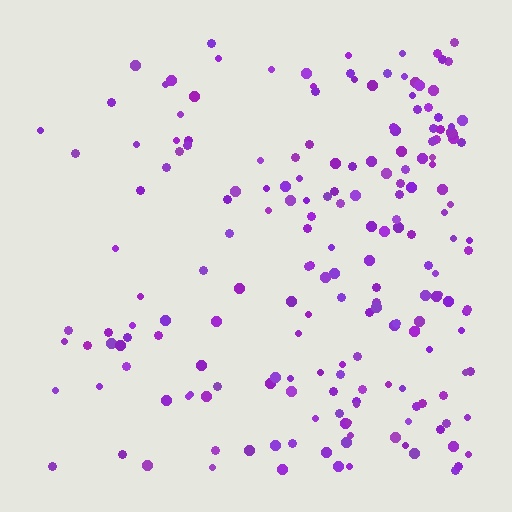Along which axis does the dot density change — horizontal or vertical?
Horizontal.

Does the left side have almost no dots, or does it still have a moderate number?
Still a moderate number, just noticeably fewer than the right.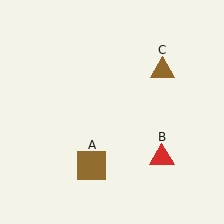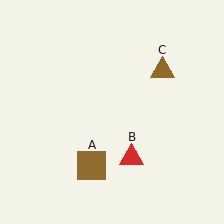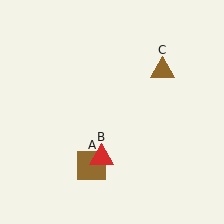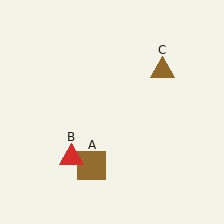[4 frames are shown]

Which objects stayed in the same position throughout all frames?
Brown square (object A) and brown triangle (object C) remained stationary.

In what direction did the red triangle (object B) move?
The red triangle (object B) moved left.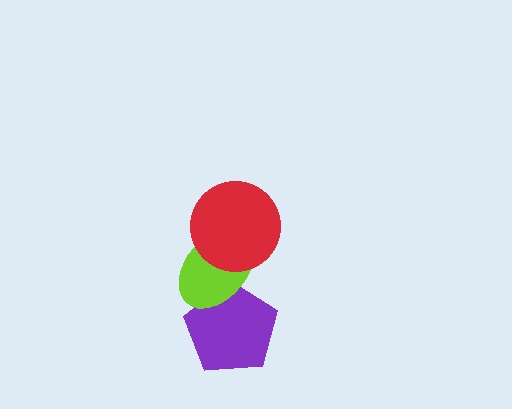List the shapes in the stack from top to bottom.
From top to bottom: the red circle, the lime ellipse, the purple pentagon.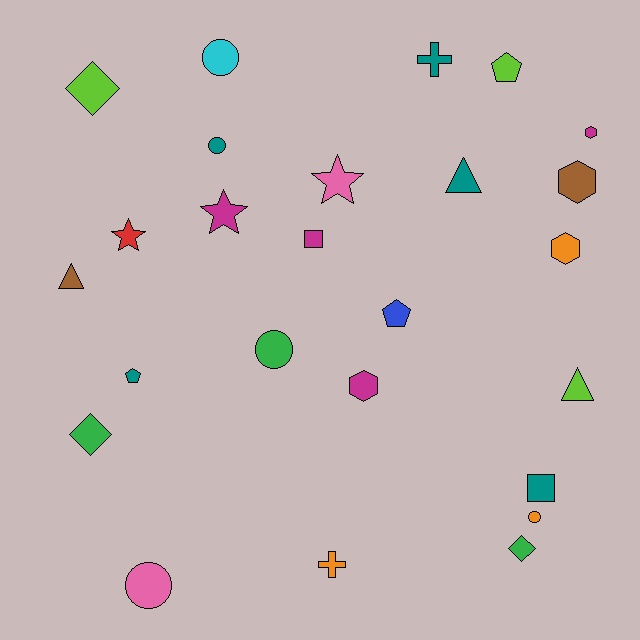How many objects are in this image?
There are 25 objects.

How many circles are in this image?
There are 5 circles.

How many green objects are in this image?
There are 3 green objects.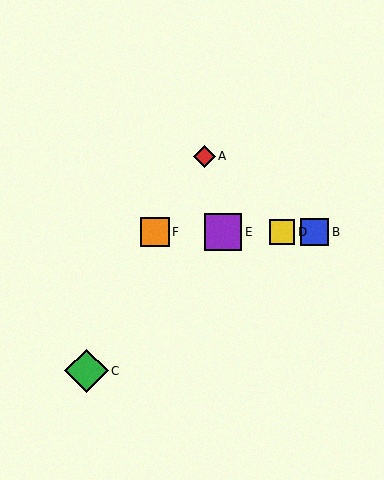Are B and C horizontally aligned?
No, B is at y≈232 and C is at y≈371.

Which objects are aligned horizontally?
Objects B, D, E, F are aligned horizontally.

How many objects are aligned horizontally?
4 objects (B, D, E, F) are aligned horizontally.